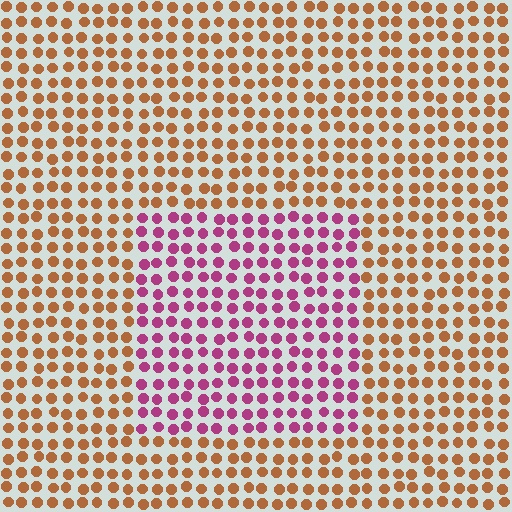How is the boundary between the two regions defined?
The boundary is defined purely by a slight shift in hue (about 62 degrees). Spacing, size, and orientation are identical on both sides.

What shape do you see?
I see a rectangle.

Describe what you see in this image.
The image is filled with small brown elements in a uniform arrangement. A rectangle-shaped region is visible where the elements are tinted to a slightly different hue, forming a subtle color boundary.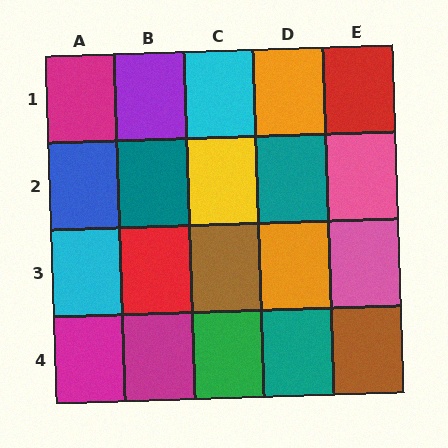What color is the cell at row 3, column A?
Cyan.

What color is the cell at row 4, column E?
Brown.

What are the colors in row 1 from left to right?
Magenta, purple, cyan, orange, red.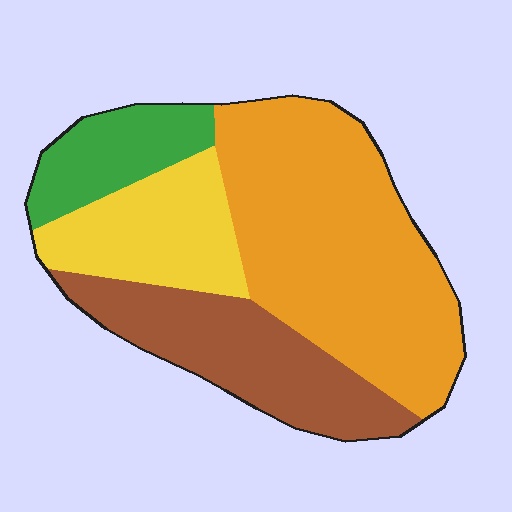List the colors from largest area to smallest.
From largest to smallest: orange, brown, yellow, green.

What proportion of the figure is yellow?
Yellow takes up about one sixth (1/6) of the figure.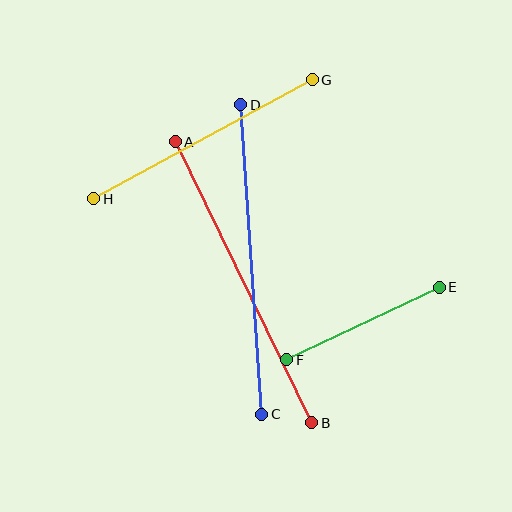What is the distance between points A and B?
The distance is approximately 313 pixels.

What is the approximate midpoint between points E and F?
The midpoint is at approximately (363, 323) pixels.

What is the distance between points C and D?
The distance is approximately 310 pixels.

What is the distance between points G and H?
The distance is approximately 249 pixels.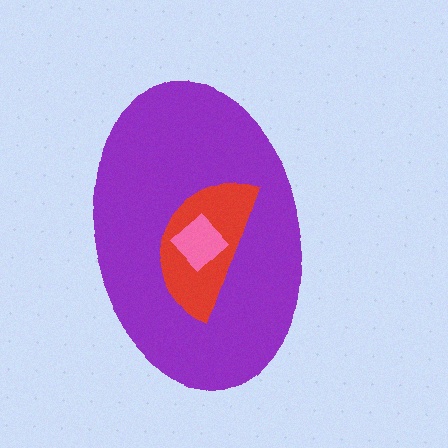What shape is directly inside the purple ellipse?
The red semicircle.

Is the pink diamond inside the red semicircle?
Yes.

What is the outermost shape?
The purple ellipse.